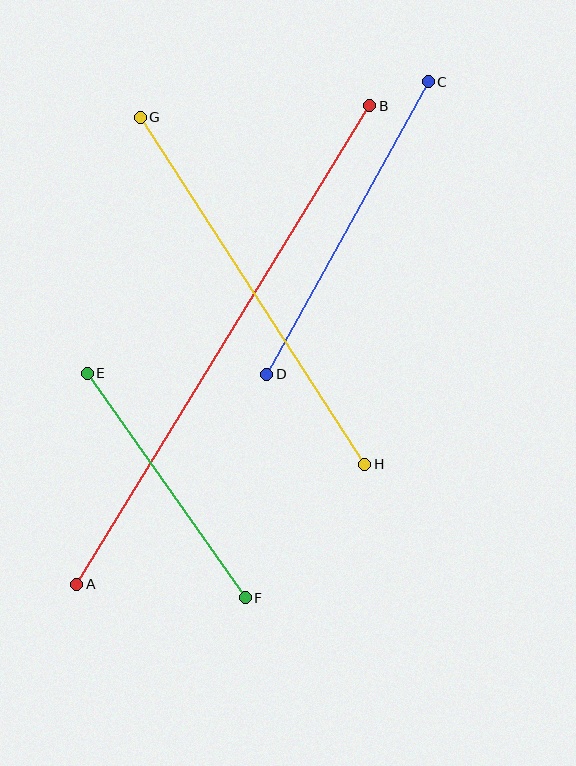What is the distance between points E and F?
The distance is approximately 274 pixels.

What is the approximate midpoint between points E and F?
The midpoint is at approximately (166, 485) pixels.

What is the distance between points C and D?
The distance is approximately 334 pixels.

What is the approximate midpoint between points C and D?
The midpoint is at approximately (348, 228) pixels.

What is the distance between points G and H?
The distance is approximately 414 pixels.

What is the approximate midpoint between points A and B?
The midpoint is at approximately (223, 345) pixels.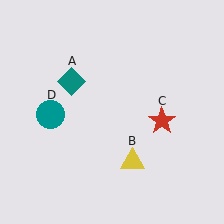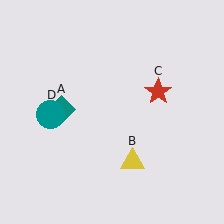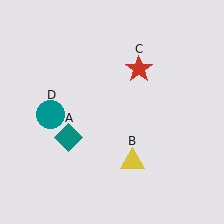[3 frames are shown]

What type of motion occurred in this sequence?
The teal diamond (object A), red star (object C) rotated counterclockwise around the center of the scene.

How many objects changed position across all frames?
2 objects changed position: teal diamond (object A), red star (object C).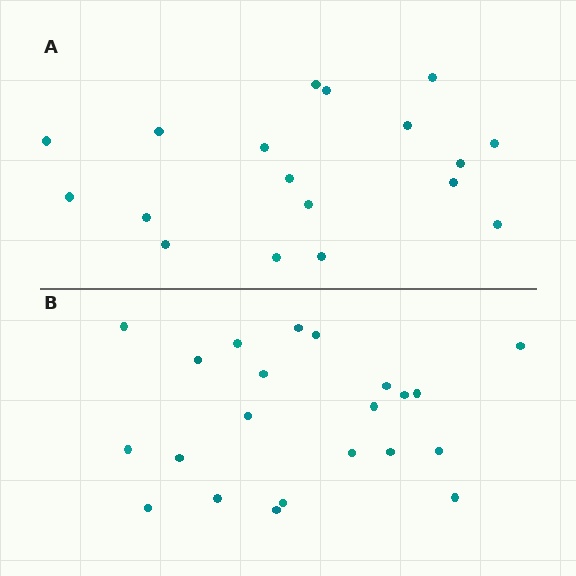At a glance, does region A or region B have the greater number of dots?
Region B (the bottom region) has more dots.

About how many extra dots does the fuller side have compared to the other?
Region B has about 4 more dots than region A.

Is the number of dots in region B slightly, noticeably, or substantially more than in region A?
Region B has only slightly more — the two regions are fairly close. The ratio is roughly 1.2 to 1.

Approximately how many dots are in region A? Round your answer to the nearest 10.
About 20 dots. (The exact count is 18, which rounds to 20.)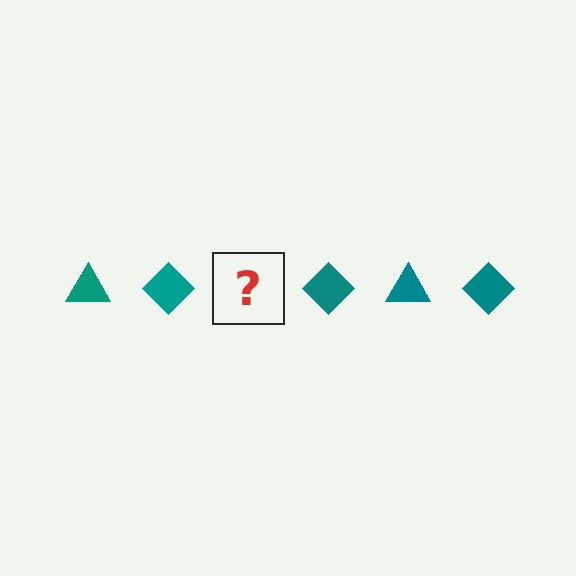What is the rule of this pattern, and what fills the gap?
The rule is that the pattern cycles through triangle, diamond shapes in teal. The gap should be filled with a teal triangle.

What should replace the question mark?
The question mark should be replaced with a teal triangle.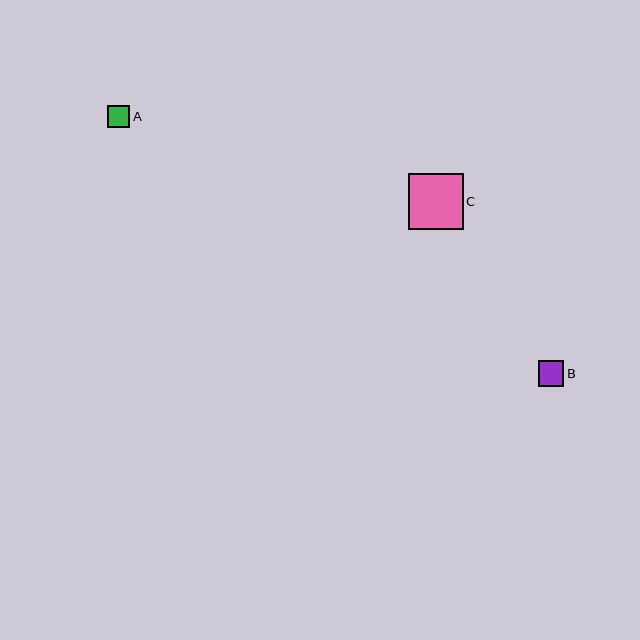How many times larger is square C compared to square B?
Square C is approximately 2.2 times the size of square B.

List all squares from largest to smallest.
From largest to smallest: C, B, A.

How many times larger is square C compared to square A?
Square C is approximately 2.5 times the size of square A.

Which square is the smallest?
Square A is the smallest with a size of approximately 22 pixels.